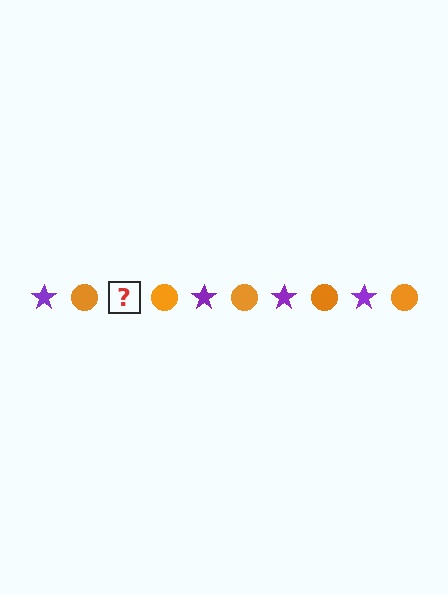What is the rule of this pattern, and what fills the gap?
The rule is that the pattern alternates between purple star and orange circle. The gap should be filled with a purple star.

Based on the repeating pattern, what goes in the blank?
The blank should be a purple star.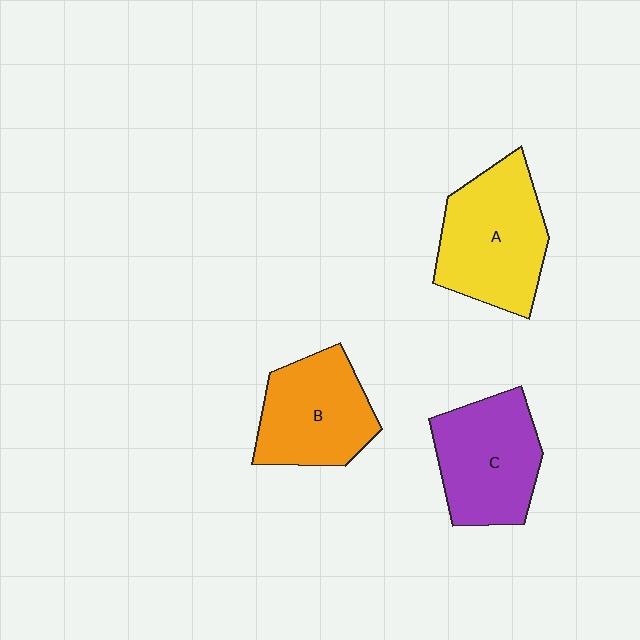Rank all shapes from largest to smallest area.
From largest to smallest: A (yellow), C (purple), B (orange).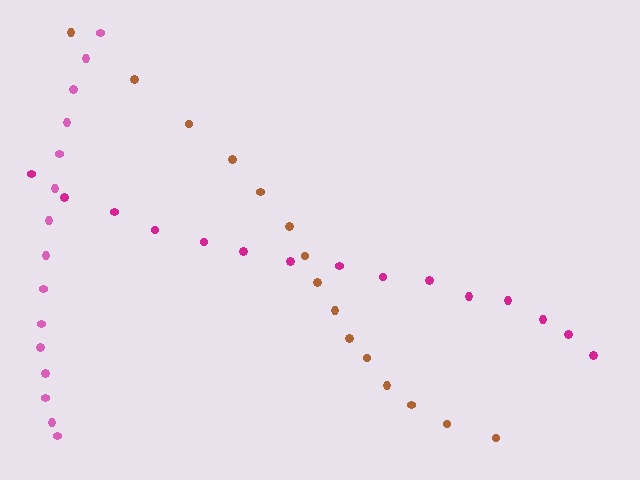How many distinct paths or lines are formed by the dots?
There are 3 distinct paths.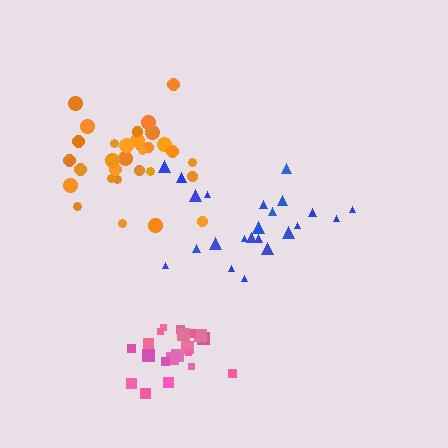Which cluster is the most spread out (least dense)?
Blue.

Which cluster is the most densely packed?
Orange.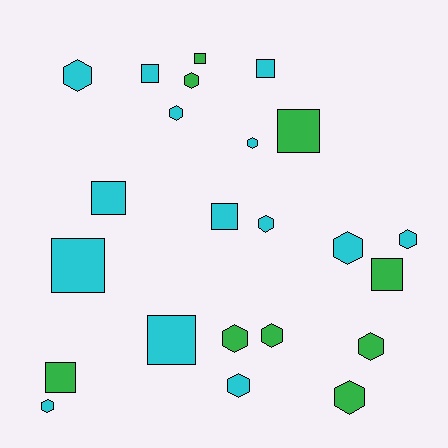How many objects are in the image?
There are 23 objects.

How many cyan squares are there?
There are 6 cyan squares.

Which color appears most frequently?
Cyan, with 14 objects.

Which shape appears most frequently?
Hexagon, with 13 objects.